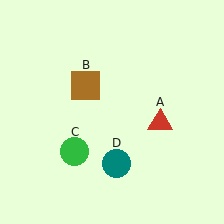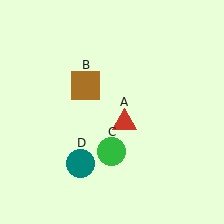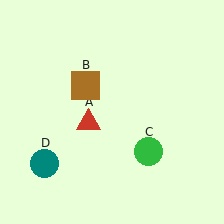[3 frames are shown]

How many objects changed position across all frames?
3 objects changed position: red triangle (object A), green circle (object C), teal circle (object D).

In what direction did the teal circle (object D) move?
The teal circle (object D) moved left.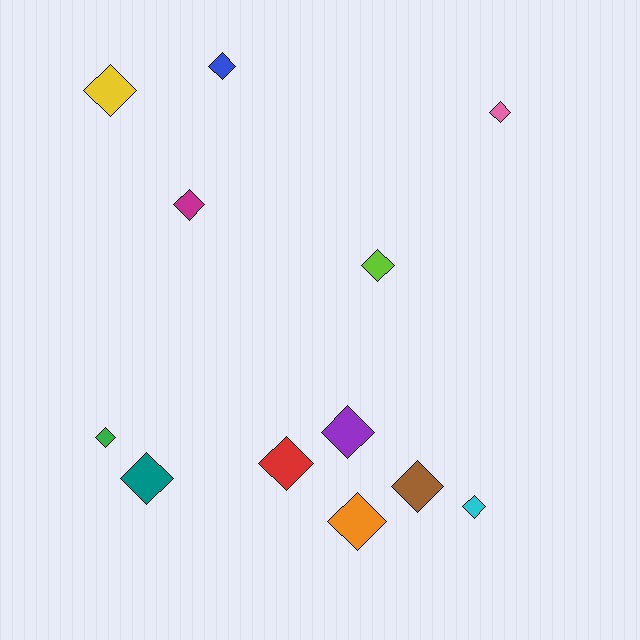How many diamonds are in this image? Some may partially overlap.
There are 12 diamonds.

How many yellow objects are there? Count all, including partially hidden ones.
There is 1 yellow object.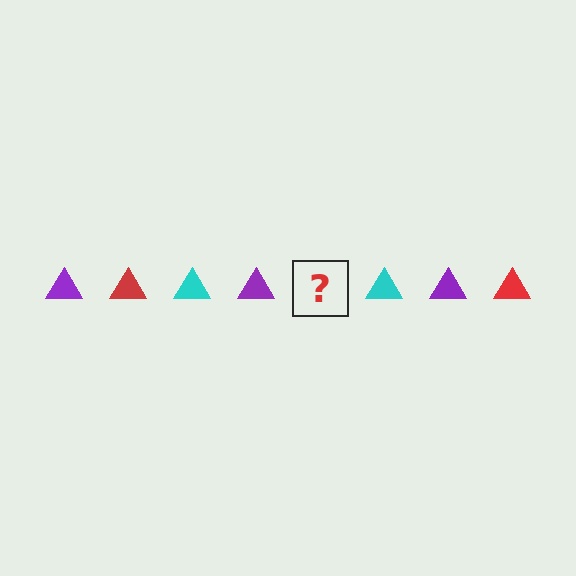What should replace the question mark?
The question mark should be replaced with a red triangle.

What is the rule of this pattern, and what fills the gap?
The rule is that the pattern cycles through purple, red, cyan triangles. The gap should be filled with a red triangle.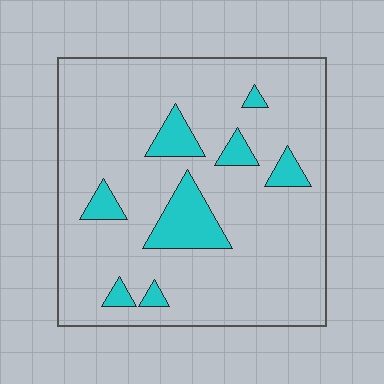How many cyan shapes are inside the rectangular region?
8.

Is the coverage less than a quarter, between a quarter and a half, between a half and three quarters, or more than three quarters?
Less than a quarter.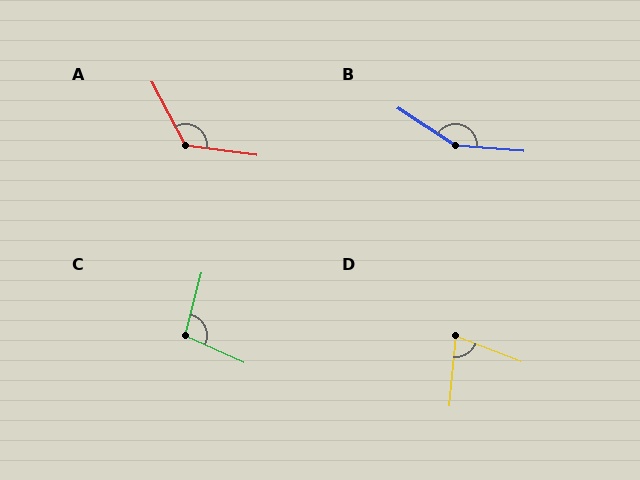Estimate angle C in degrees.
Approximately 99 degrees.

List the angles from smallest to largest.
D (74°), C (99°), A (125°), B (151°).